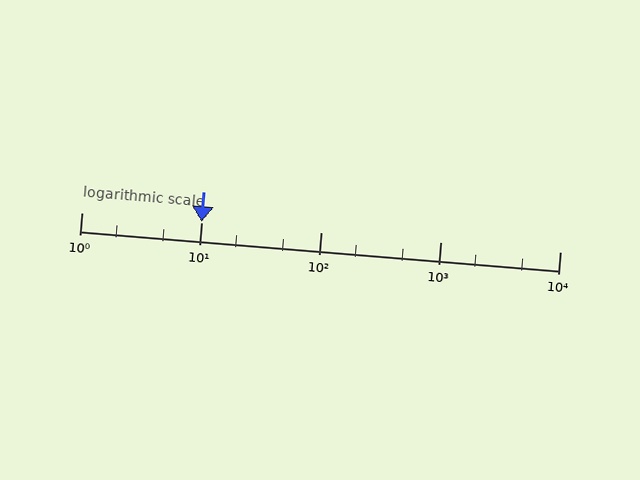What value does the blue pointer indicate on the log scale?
The pointer indicates approximately 10.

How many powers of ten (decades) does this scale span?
The scale spans 4 decades, from 1 to 10000.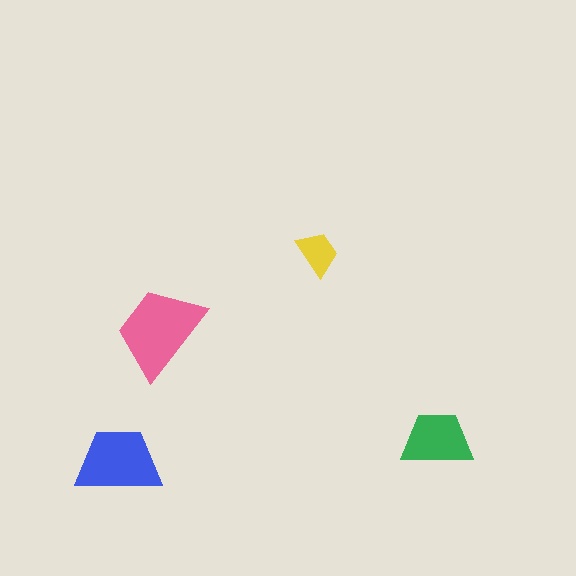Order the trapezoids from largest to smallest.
the pink one, the blue one, the green one, the yellow one.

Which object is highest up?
The yellow trapezoid is topmost.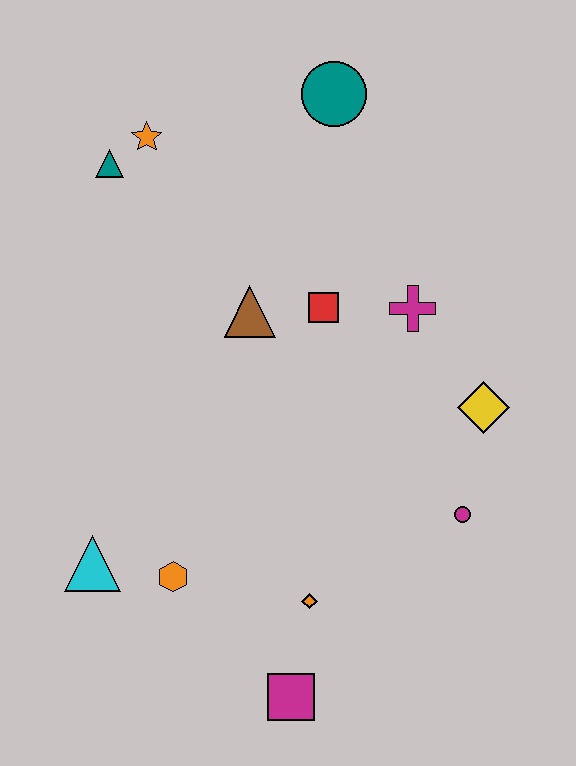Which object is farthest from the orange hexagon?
The teal circle is farthest from the orange hexagon.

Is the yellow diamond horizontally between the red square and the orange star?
No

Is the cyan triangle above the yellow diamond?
No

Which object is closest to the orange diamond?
The magenta square is closest to the orange diamond.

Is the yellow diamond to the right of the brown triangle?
Yes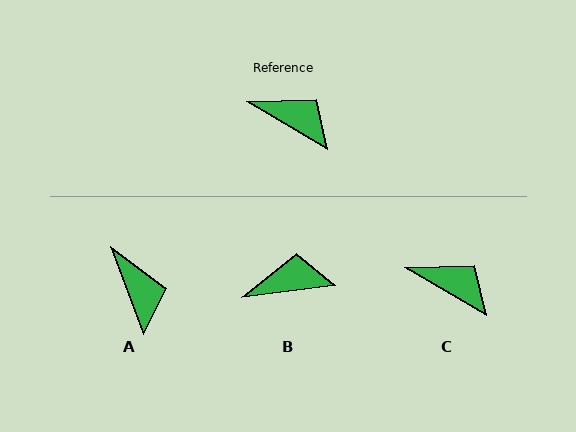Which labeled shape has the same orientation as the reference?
C.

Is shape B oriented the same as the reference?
No, it is off by about 37 degrees.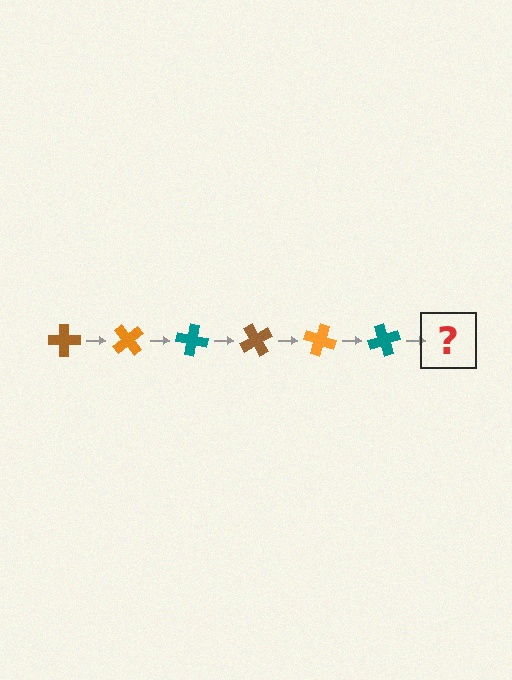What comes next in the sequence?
The next element should be a brown cross, rotated 300 degrees from the start.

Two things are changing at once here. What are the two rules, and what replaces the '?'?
The two rules are that it rotates 50 degrees each step and the color cycles through brown, orange, and teal. The '?' should be a brown cross, rotated 300 degrees from the start.